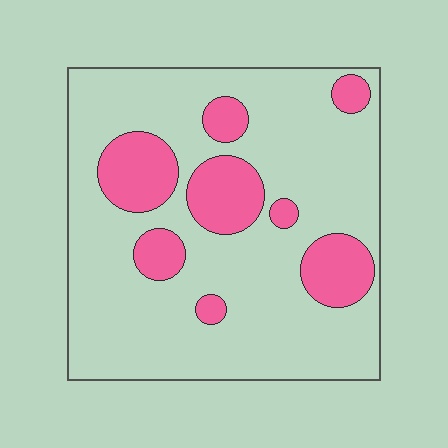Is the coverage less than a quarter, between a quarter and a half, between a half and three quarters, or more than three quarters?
Less than a quarter.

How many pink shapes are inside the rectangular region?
8.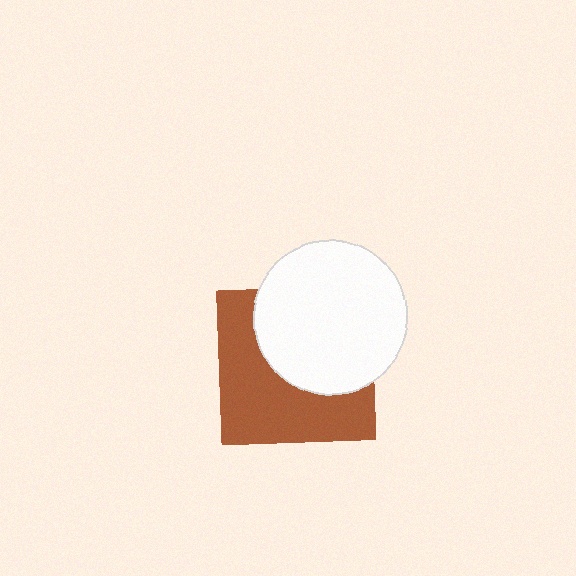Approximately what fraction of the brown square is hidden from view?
Roughly 47% of the brown square is hidden behind the white circle.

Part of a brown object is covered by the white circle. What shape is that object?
It is a square.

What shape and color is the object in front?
The object in front is a white circle.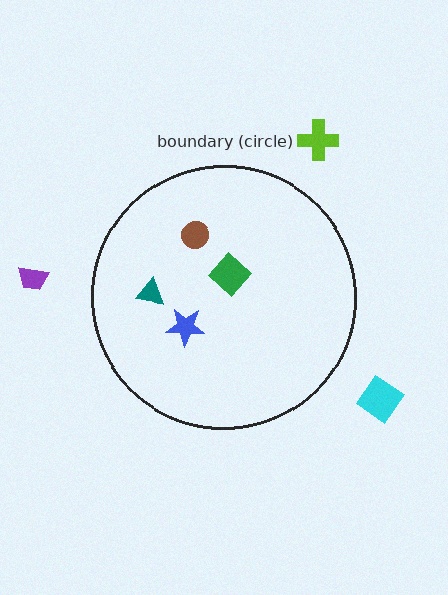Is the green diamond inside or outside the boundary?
Inside.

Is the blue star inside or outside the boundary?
Inside.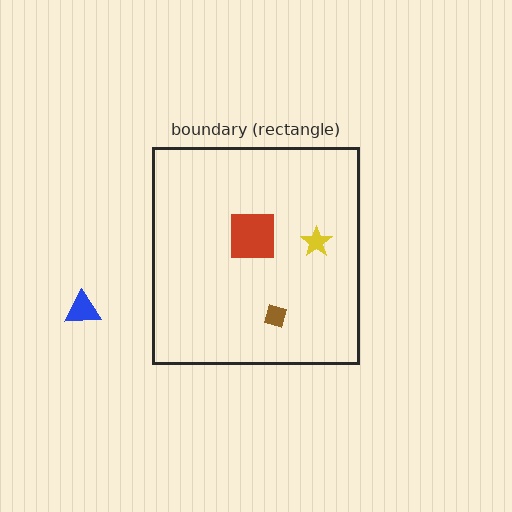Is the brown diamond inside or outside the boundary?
Inside.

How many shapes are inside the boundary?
3 inside, 1 outside.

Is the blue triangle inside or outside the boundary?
Outside.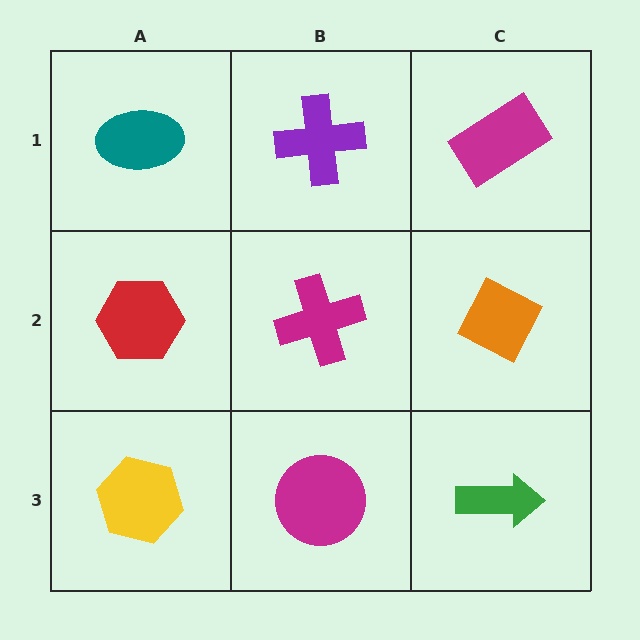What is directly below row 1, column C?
An orange diamond.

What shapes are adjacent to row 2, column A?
A teal ellipse (row 1, column A), a yellow hexagon (row 3, column A), a magenta cross (row 2, column B).